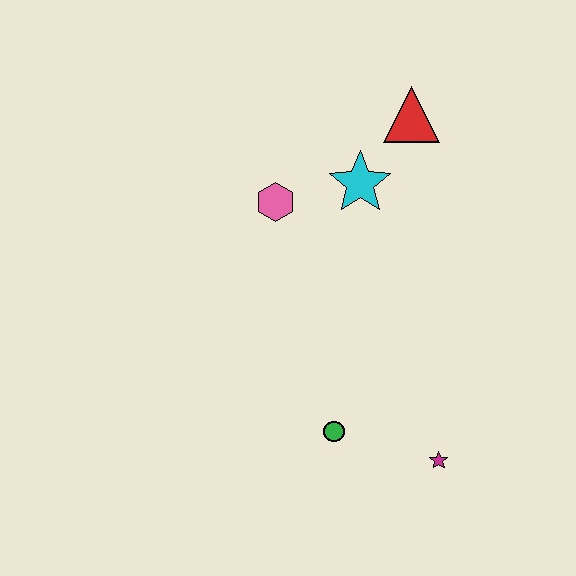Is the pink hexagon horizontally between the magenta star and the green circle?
No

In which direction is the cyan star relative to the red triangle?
The cyan star is below the red triangle.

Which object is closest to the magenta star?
The green circle is closest to the magenta star.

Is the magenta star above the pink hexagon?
No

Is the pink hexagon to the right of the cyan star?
No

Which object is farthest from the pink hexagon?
The magenta star is farthest from the pink hexagon.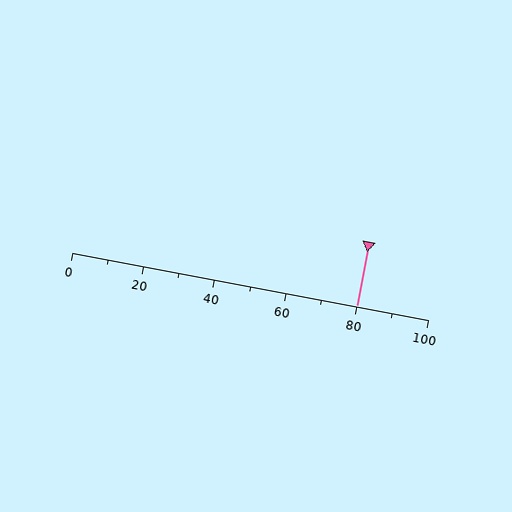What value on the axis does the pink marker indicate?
The marker indicates approximately 80.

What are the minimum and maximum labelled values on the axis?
The axis runs from 0 to 100.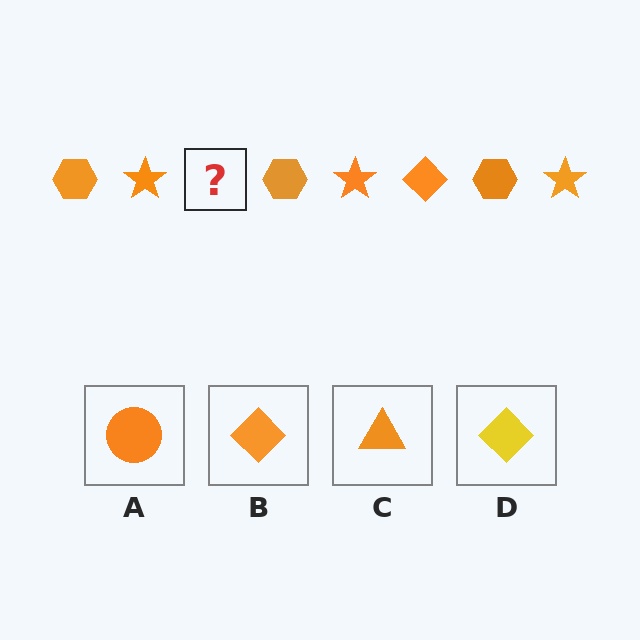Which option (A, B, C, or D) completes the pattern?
B.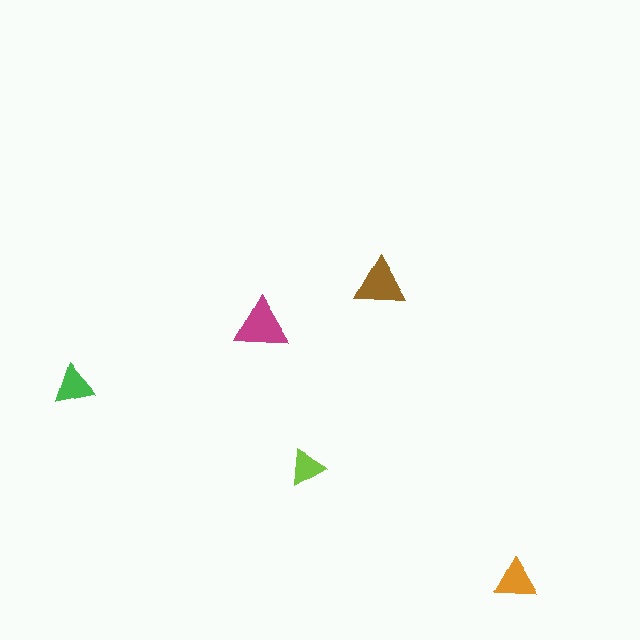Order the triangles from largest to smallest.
the magenta one, the brown one, the orange one, the green one, the lime one.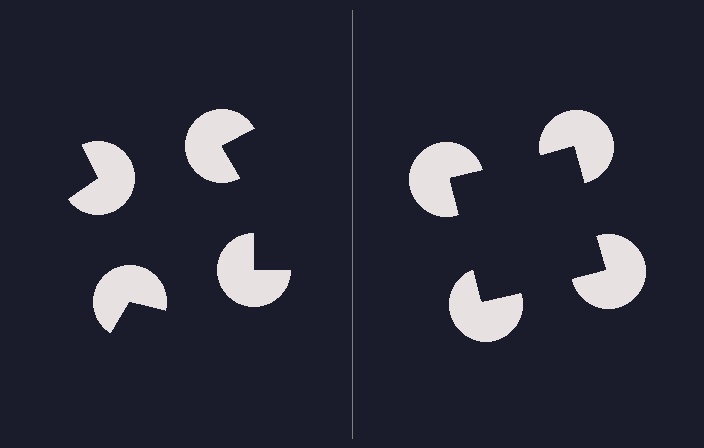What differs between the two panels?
The pac-man discs are positioned identically on both sides; only the wedge orientations differ. On the right they align to a square; on the left they are misaligned.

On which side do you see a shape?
An illusory square appears on the right side. On the left side the wedge cuts are rotated, so no coherent shape forms.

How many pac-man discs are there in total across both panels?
8 — 4 on each side.